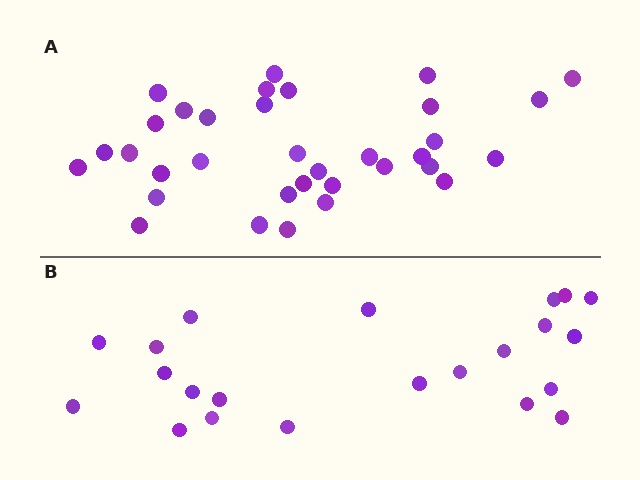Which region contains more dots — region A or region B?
Region A (the top region) has more dots.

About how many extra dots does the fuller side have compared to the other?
Region A has roughly 12 or so more dots than region B.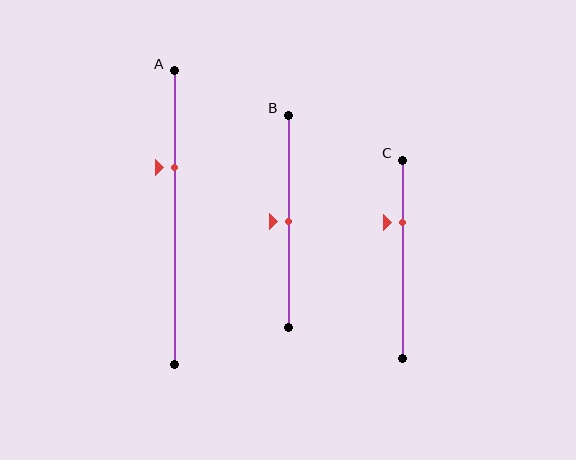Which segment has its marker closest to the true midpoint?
Segment B has its marker closest to the true midpoint.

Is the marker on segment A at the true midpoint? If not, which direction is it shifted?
No, the marker on segment A is shifted upward by about 17% of the segment length.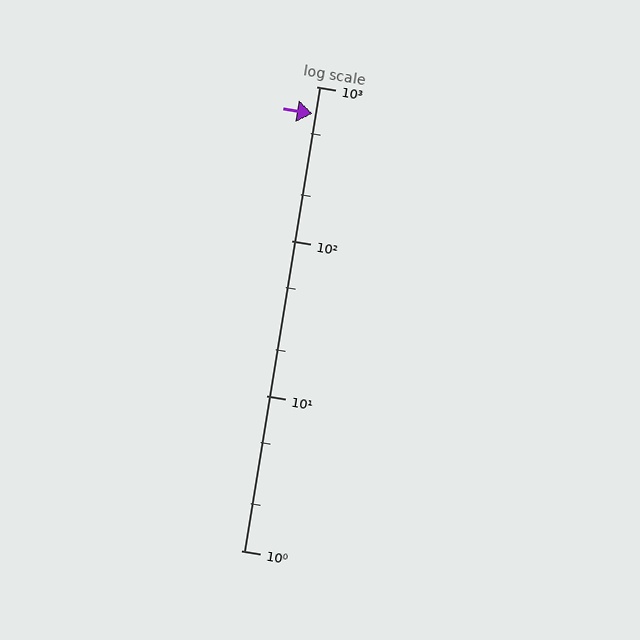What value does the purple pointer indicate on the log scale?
The pointer indicates approximately 670.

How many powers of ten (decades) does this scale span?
The scale spans 3 decades, from 1 to 1000.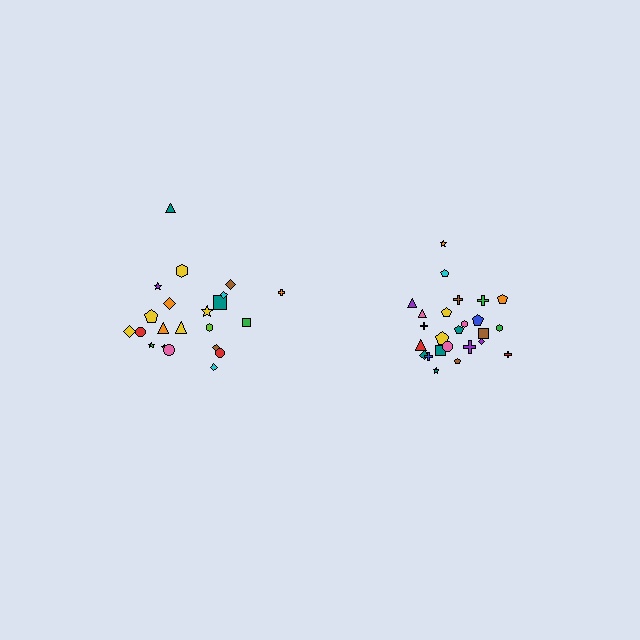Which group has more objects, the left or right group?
The right group.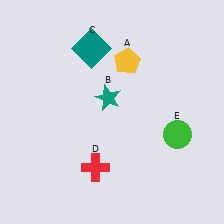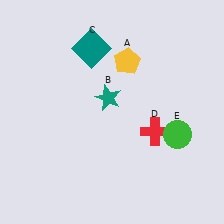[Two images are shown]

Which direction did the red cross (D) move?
The red cross (D) moved right.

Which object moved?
The red cross (D) moved right.